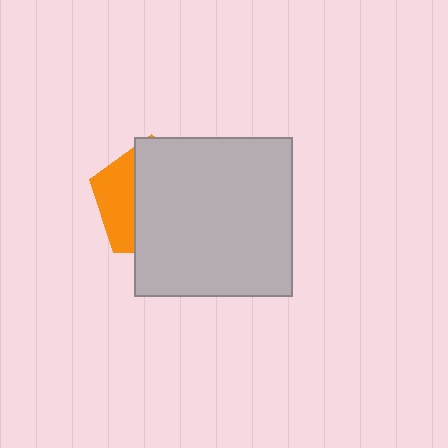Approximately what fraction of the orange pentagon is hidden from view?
Roughly 70% of the orange pentagon is hidden behind the light gray square.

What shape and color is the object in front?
The object in front is a light gray square.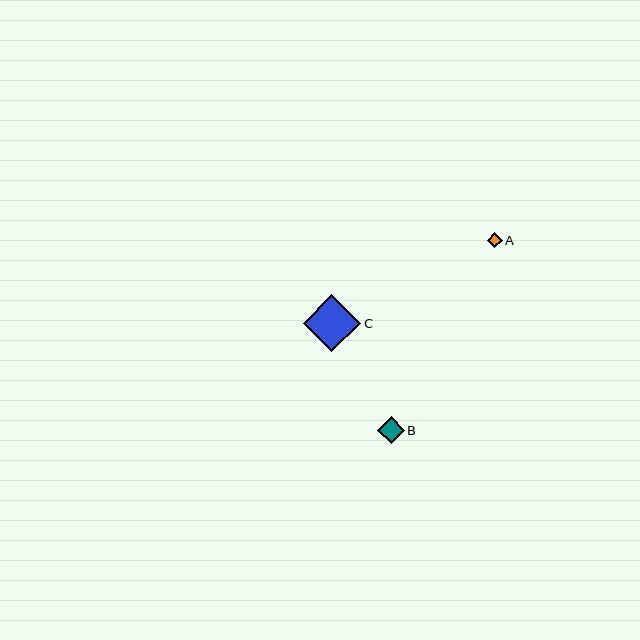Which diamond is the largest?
Diamond C is the largest with a size of approximately 58 pixels.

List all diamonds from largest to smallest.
From largest to smallest: C, B, A.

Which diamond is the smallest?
Diamond A is the smallest with a size of approximately 15 pixels.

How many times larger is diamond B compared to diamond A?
Diamond B is approximately 1.7 times the size of diamond A.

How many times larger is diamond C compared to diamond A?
Diamond C is approximately 3.8 times the size of diamond A.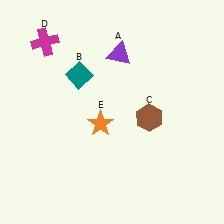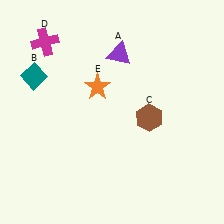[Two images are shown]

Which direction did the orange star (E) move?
The orange star (E) moved up.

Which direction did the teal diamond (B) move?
The teal diamond (B) moved left.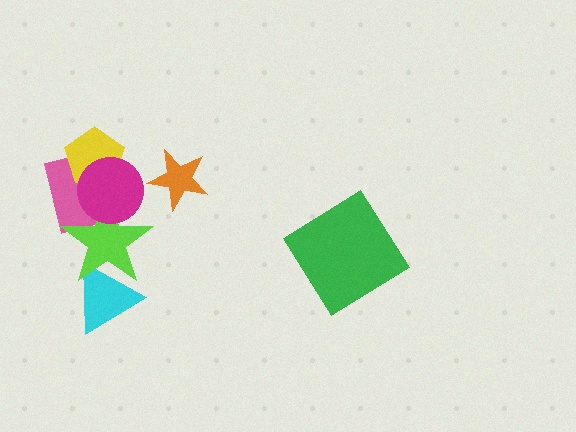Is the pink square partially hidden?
Yes, it is partially covered by another shape.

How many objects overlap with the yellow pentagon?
2 objects overlap with the yellow pentagon.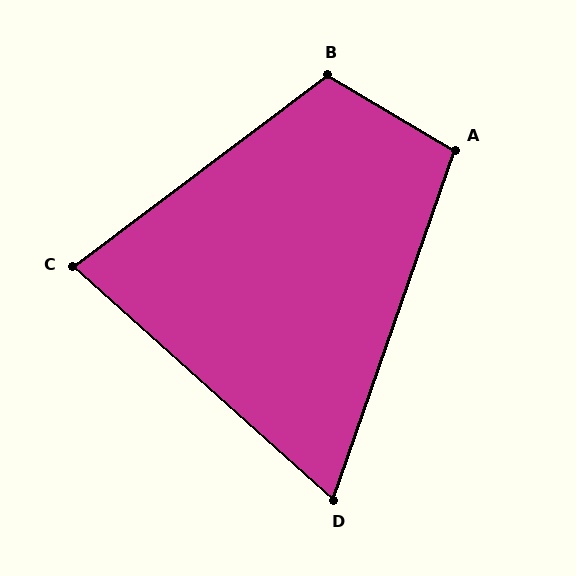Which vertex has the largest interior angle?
B, at approximately 113 degrees.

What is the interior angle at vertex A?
Approximately 101 degrees (obtuse).